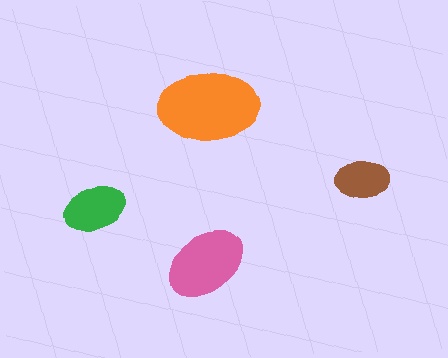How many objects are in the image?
There are 4 objects in the image.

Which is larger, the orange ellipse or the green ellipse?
The orange one.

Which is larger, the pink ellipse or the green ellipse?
The pink one.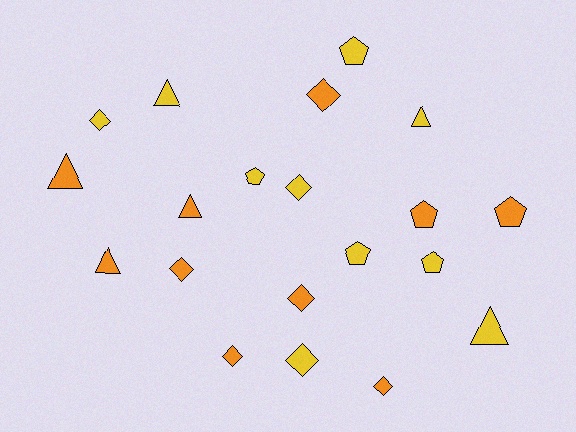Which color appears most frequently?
Yellow, with 10 objects.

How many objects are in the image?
There are 20 objects.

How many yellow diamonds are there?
There are 3 yellow diamonds.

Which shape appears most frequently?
Diamond, with 8 objects.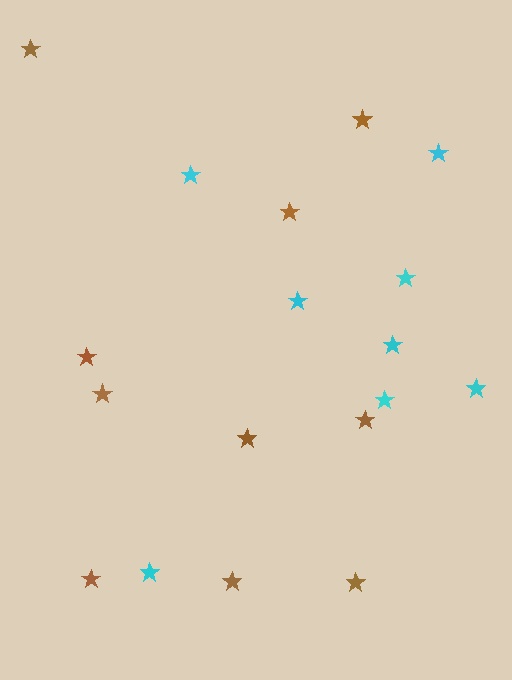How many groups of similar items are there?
There are 2 groups: one group of cyan stars (8) and one group of brown stars (10).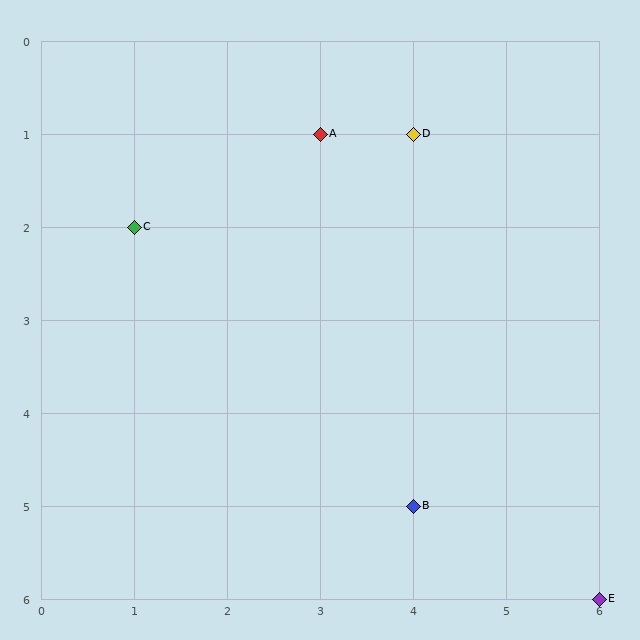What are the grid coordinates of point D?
Point D is at grid coordinates (4, 1).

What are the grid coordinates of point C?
Point C is at grid coordinates (1, 2).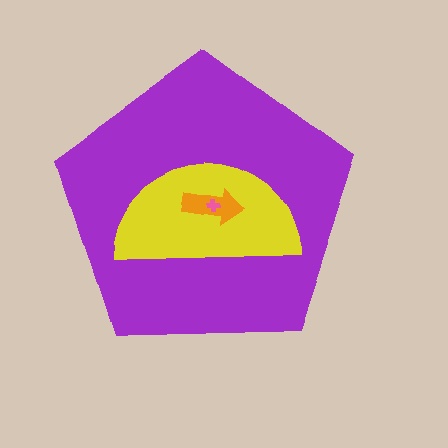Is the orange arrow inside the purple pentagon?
Yes.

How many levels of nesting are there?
4.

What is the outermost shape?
The purple pentagon.